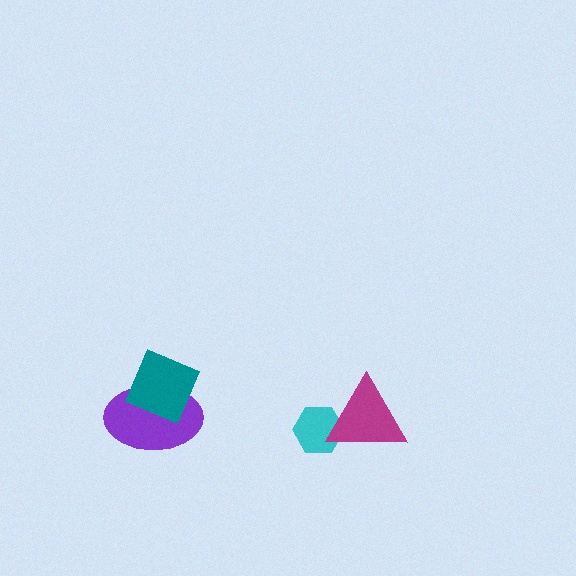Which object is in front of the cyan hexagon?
The magenta triangle is in front of the cyan hexagon.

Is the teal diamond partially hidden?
No, no other shape covers it.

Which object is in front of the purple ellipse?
The teal diamond is in front of the purple ellipse.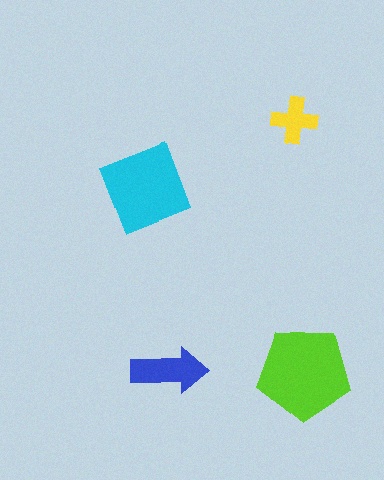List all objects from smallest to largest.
The yellow cross, the blue arrow, the cyan square, the lime pentagon.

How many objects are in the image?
There are 4 objects in the image.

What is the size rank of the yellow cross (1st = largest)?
4th.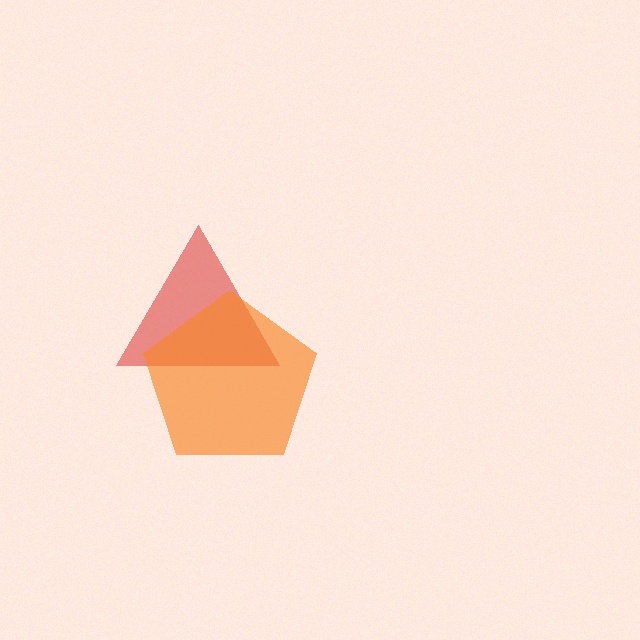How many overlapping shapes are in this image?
There are 2 overlapping shapes in the image.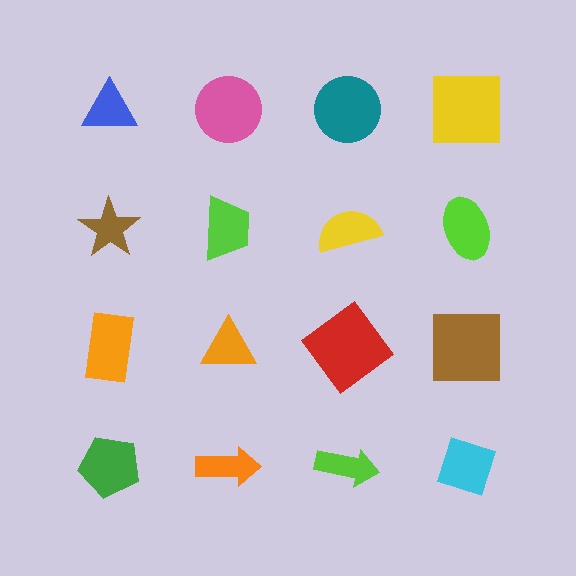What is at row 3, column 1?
An orange rectangle.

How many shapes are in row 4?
4 shapes.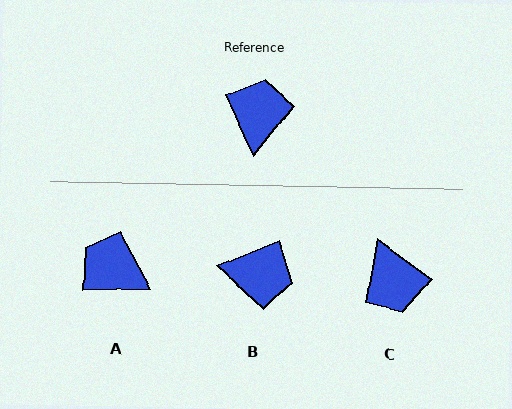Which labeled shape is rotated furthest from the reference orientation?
C, about 152 degrees away.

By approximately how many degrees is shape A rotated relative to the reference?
Approximately 67 degrees counter-clockwise.